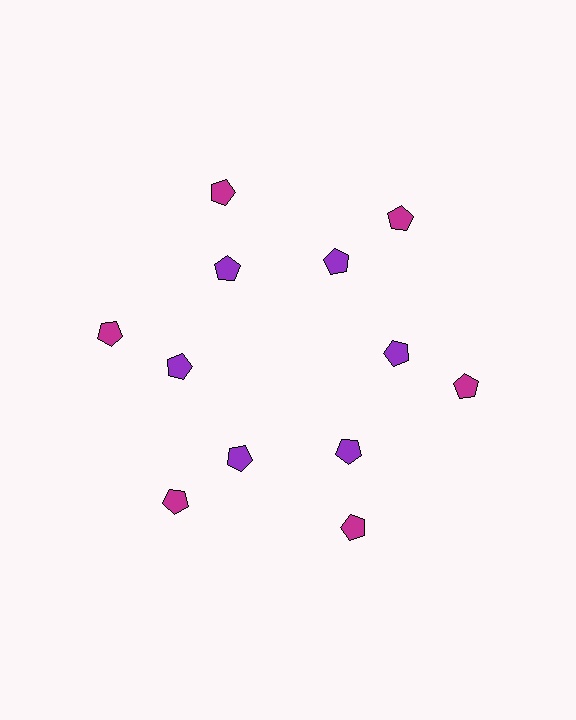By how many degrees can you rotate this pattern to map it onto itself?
The pattern maps onto itself every 60 degrees of rotation.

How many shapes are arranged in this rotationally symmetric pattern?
There are 12 shapes, arranged in 6 groups of 2.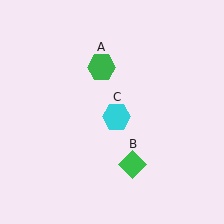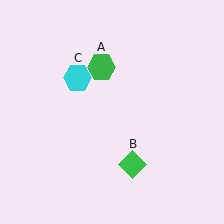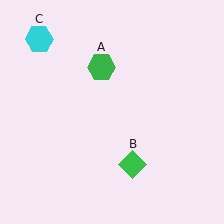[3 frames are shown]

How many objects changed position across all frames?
1 object changed position: cyan hexagon (object C).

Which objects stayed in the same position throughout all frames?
Green hexagon (object A) and green diamond (object B) remained stationary.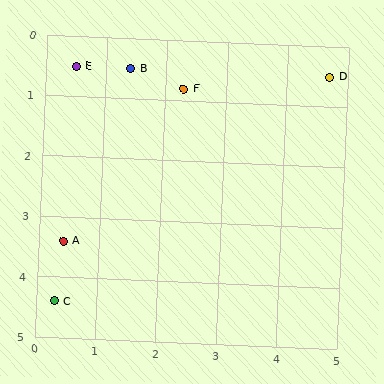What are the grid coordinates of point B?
Point B is at approximately (1.4, 0.5).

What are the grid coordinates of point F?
Point F is at approximately (2.3, 0.8).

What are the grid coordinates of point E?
Point E is at approximately (0.5, 0.5).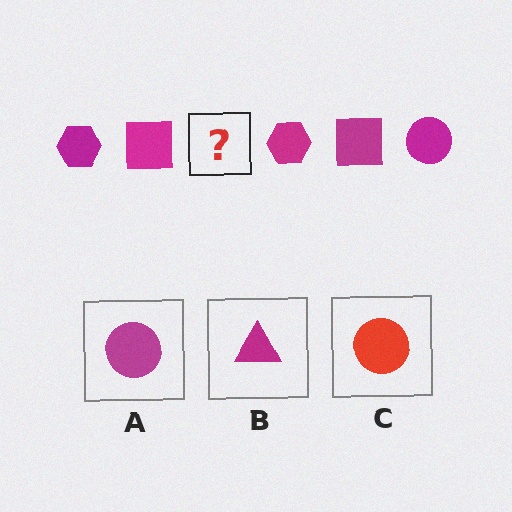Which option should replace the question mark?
Option A.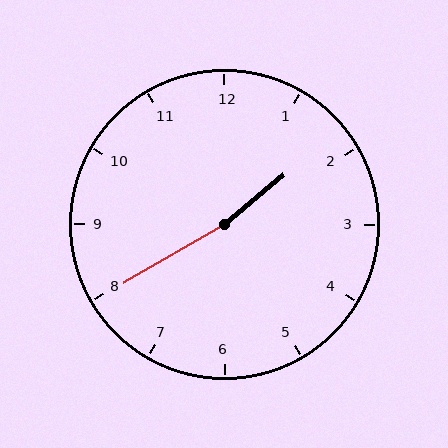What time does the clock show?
1:40.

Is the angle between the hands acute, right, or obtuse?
It is obtuse.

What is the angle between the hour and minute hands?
Approximately 170 degrees.